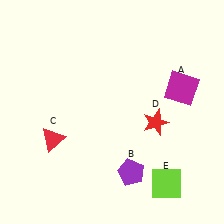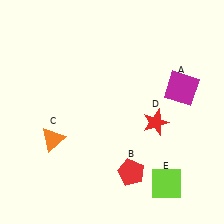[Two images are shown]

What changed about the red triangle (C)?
In Image 1, C is red. In Image 2, it changed to orange.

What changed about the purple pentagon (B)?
In Image 1, B is purple. In Image 2, it changed to red.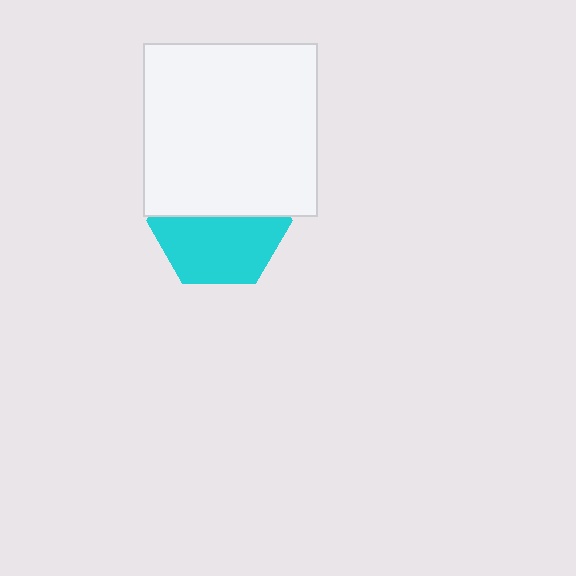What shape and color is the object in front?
The object in front is a white square.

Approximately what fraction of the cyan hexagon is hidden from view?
Roughly 47% of the cyan hexagon is hidden behind the white square.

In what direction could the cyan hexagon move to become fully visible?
The cyan hexagon could move down. That would shift it out from behind the white square entirely.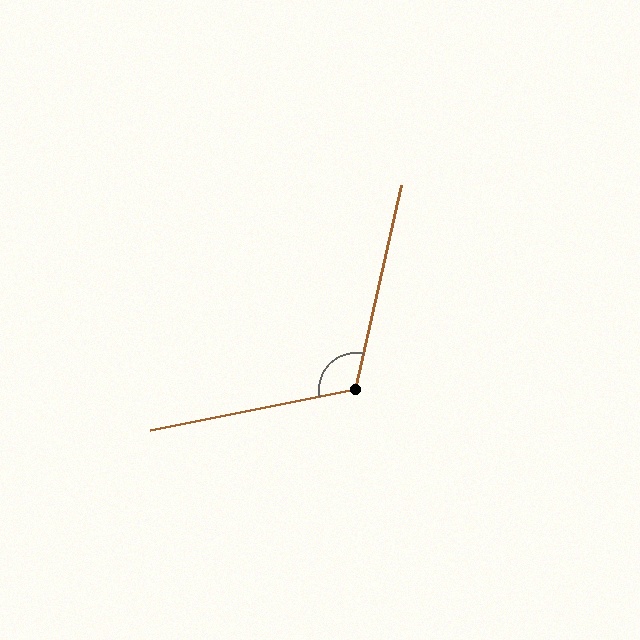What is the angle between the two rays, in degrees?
Approximately 114 degrees.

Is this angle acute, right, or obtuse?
It is obtuse.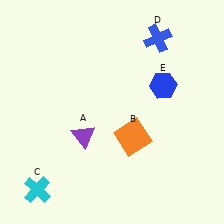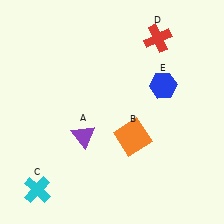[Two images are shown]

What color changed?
The cross (D) changed from blue in Image 1 to red in Image 2.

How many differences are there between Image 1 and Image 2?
There is 1 difference between the two images.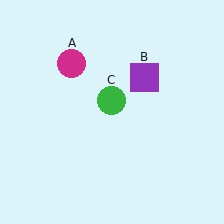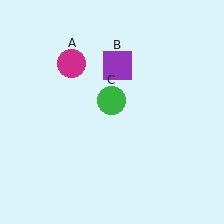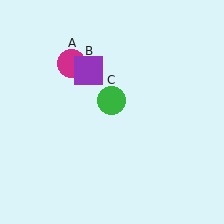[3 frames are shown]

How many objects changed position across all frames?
1 object changed position: purple square (object B).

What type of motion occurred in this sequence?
The purple square (object B) rotated counterclockwise around the center of the scene.